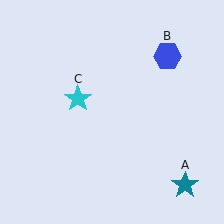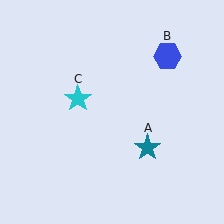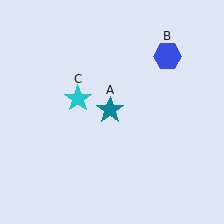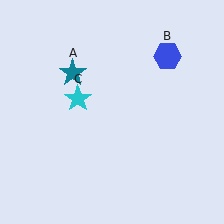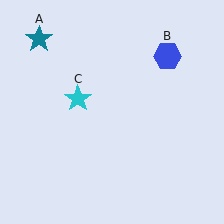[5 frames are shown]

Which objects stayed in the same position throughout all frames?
Blue hexagon (object B) and cyan star (object C) remained stationary.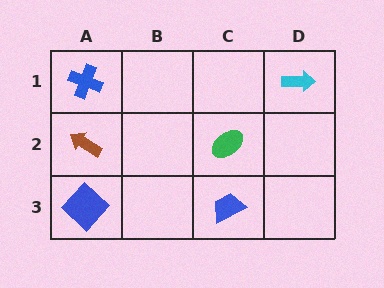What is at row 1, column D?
A cyan arrow.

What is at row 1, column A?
A blue cross.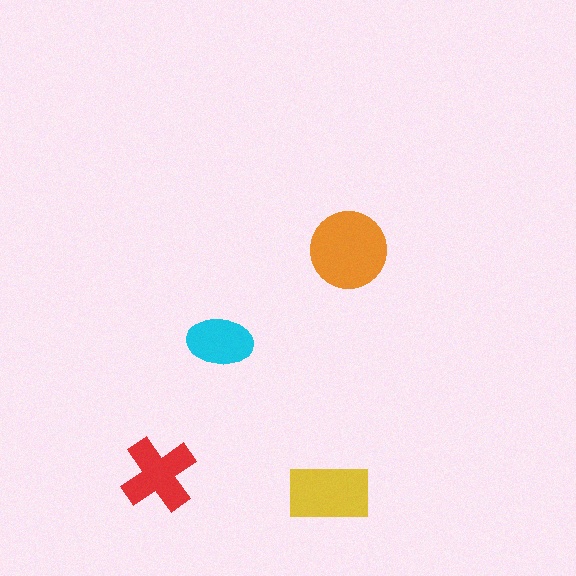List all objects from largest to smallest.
The orange circle, the yellow rectangle, the red cross, the cyan ellipse.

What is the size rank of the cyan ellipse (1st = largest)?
4th.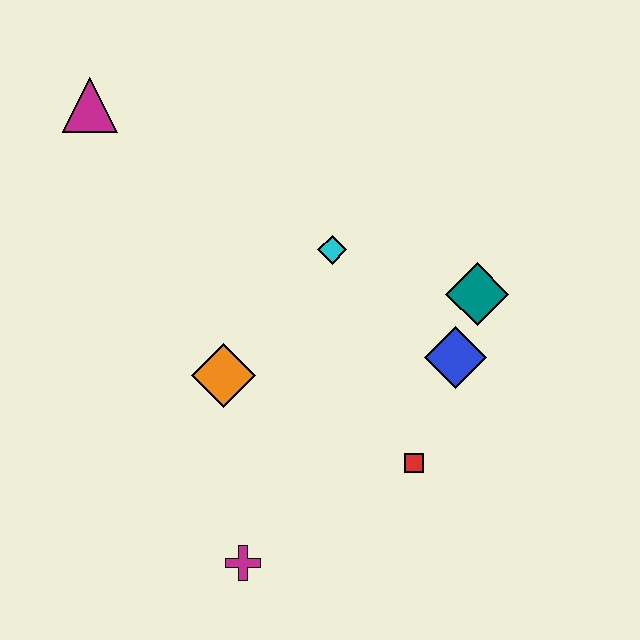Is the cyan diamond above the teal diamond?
Yes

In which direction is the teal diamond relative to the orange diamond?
The teal diamond is to the right of the orange diamond.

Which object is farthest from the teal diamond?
The magenta triangle is farthest from the teal diamond.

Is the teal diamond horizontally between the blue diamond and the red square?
No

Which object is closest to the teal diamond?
The blue diamond is closest to the teal diamond.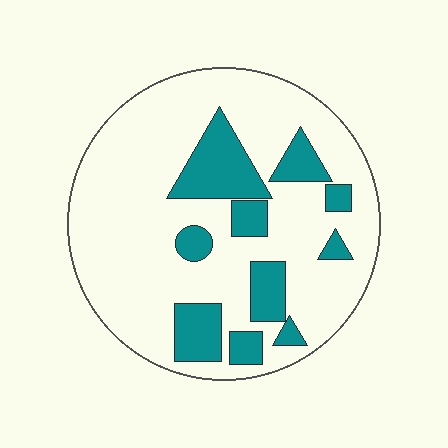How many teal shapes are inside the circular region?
10.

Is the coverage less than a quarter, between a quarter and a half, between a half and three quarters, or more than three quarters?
Less than a quarter.